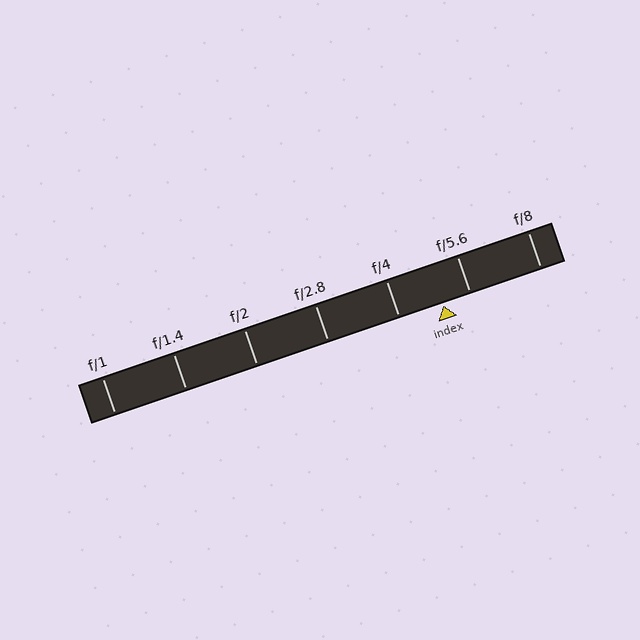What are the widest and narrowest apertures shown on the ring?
The widest aperture shown is f/1 and the narrowest is f/8.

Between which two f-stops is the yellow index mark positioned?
The index mark is between f/4 and f/5.6.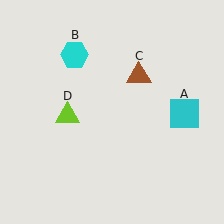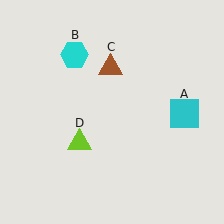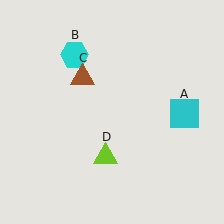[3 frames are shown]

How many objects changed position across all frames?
2 objects changed position: brown triangle (object C), lime triangle (object D).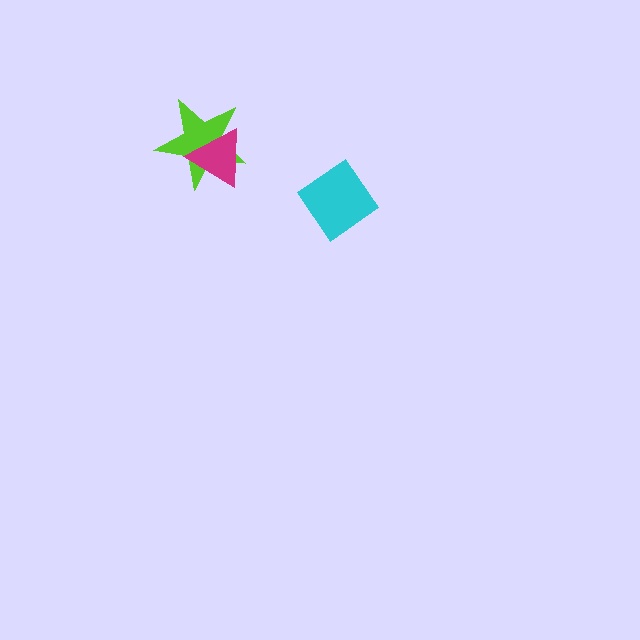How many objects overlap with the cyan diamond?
0 objects overlap with the cyan diamond.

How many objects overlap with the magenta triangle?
1 object overlaps with the magenta triangle.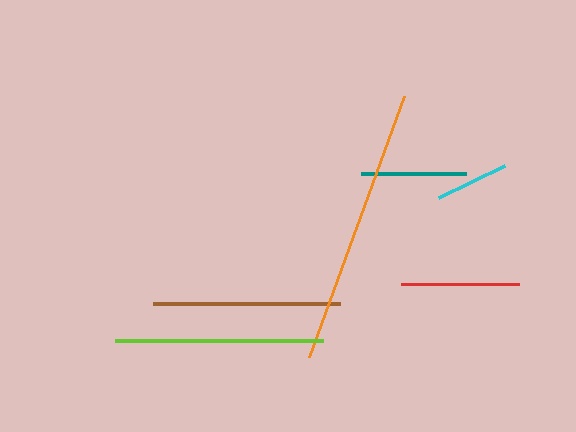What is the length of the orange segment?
The orange segment is approximately 278 pixels long.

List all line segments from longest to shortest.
From longest to shortest: orange, lime, brown, red, teal, cyan.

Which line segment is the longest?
The orange line is the longest at approximately 278 pixels.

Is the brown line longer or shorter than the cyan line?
The brown line is longer than the cyan line.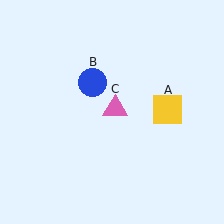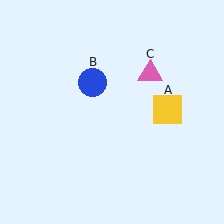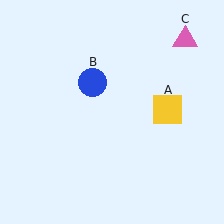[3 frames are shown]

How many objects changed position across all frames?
1 object changed position: pink triangle (object C).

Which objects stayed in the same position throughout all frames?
Yellow square (object A) and blue circle (object B) remained stationary.